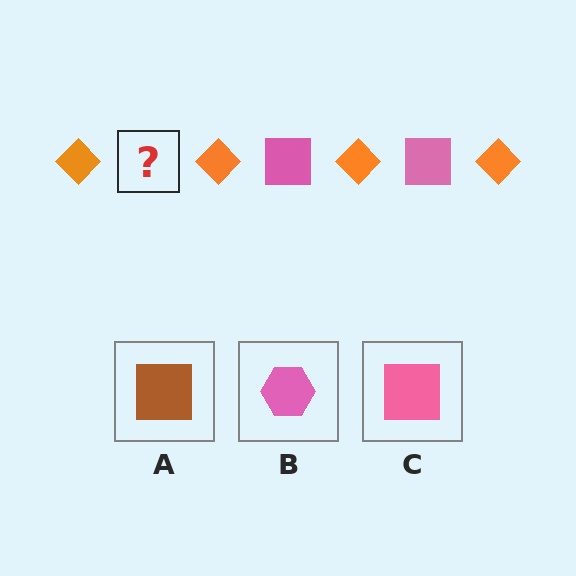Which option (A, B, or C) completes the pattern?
C.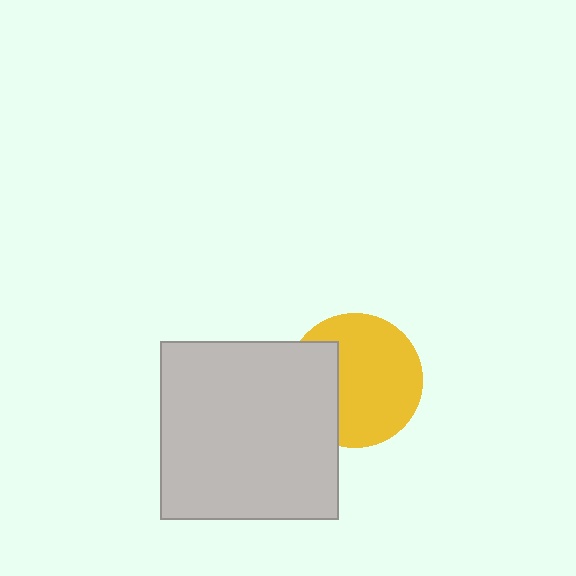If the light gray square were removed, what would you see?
You would see the complete yellow circle.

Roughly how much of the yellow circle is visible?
Most of it is visible (roughly 69%).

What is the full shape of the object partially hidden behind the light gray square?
The partially hidden object is a yellow circle.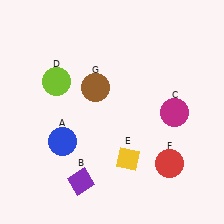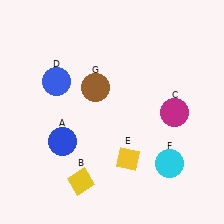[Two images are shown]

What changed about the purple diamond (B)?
In Image 1, B is purple. In Image 2, it changed to yellow.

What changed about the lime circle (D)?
In Image 1, D is lime. In Image 2, it changed to blue.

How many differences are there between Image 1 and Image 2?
There are 3 differences between the two images.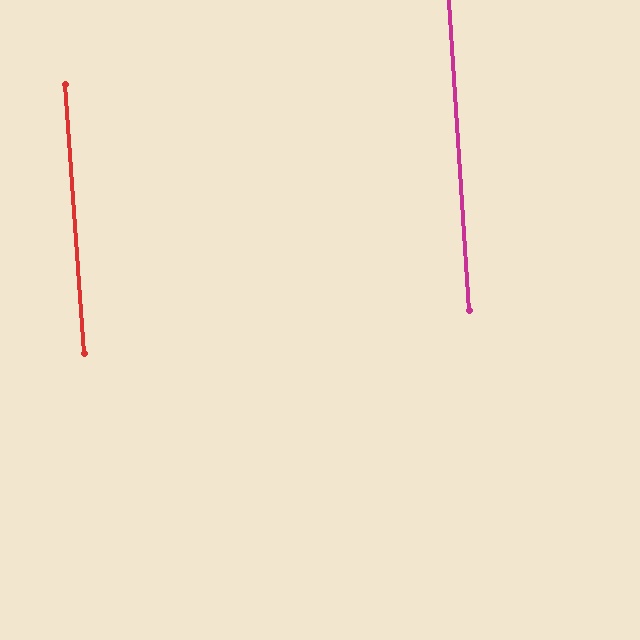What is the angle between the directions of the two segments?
Approximately 1 degree.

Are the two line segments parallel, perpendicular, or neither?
Parallel — their directions differ by only 0.5°.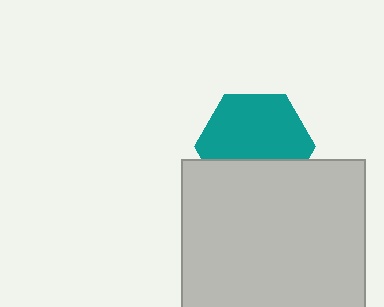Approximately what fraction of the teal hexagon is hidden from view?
Roughly 35% of the teal hexagon is hidden behind the light gray square.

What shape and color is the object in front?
The object in front is a light gray square.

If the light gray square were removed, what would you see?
You would see the complete teal hexagon.